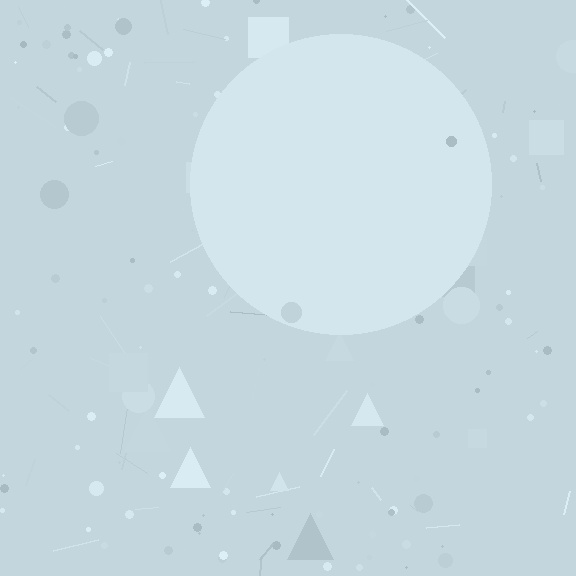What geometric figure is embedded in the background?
A circle is embedded in the background.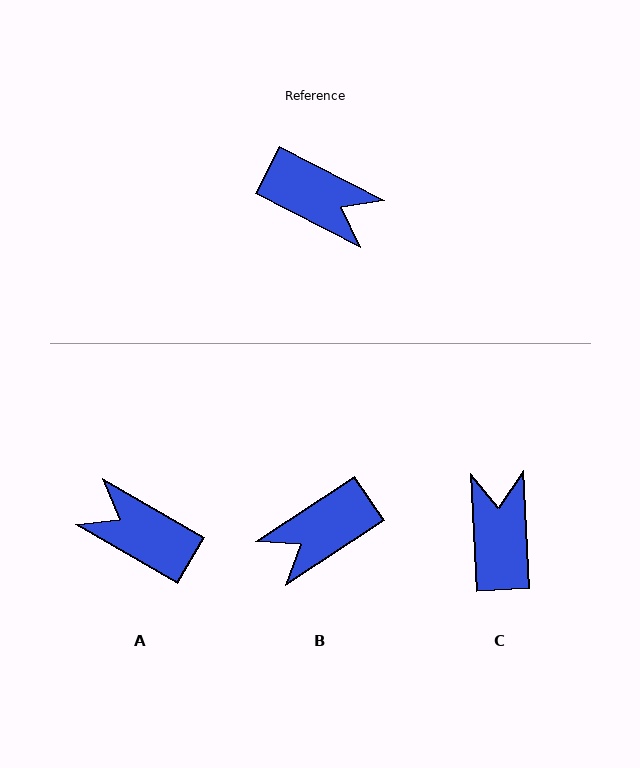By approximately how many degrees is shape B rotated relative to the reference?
Approximately 119 degrees clockwise.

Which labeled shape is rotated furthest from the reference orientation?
A, about 177 degrees away.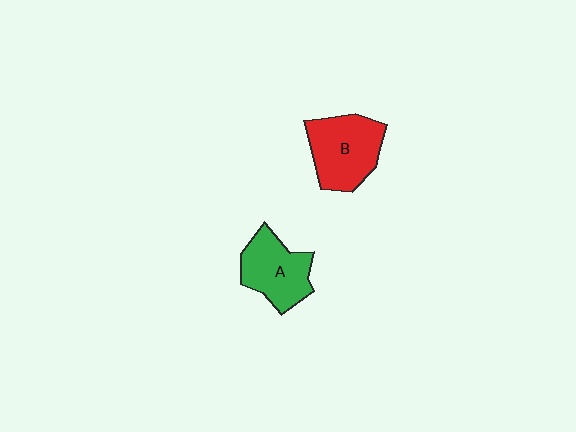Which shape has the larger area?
Shape B (red).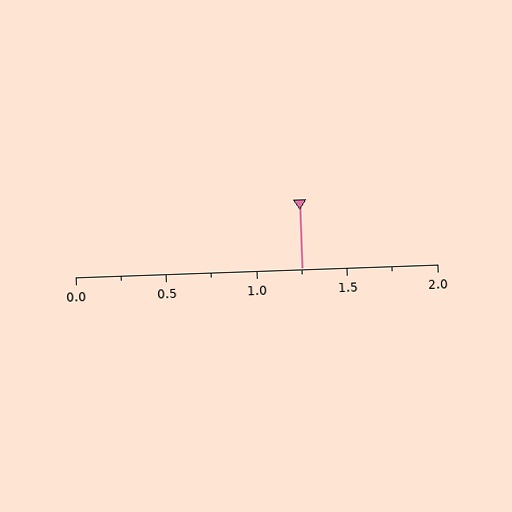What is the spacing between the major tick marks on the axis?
The major ticks are spaced 0.5 apart.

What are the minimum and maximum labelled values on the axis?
The axis runs from 0.0 to 2.0.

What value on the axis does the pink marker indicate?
The marker indicates approximately 1.25.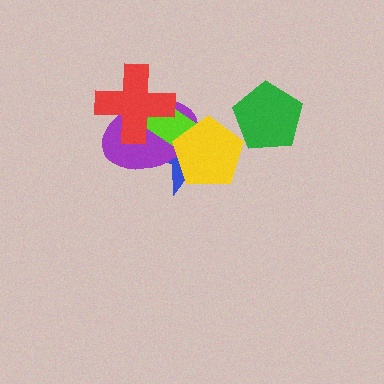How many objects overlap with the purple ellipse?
4 objects overlap with the purple ellipse.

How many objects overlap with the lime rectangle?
4 objects overlap with the lime rectangle.